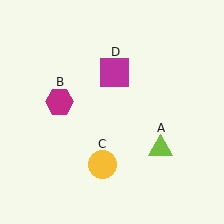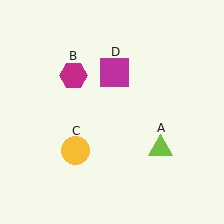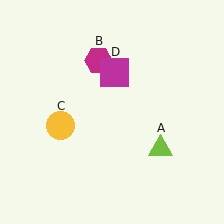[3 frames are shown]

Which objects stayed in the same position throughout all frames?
Lime triangle (object A) and magenta square (object D) remained stationary.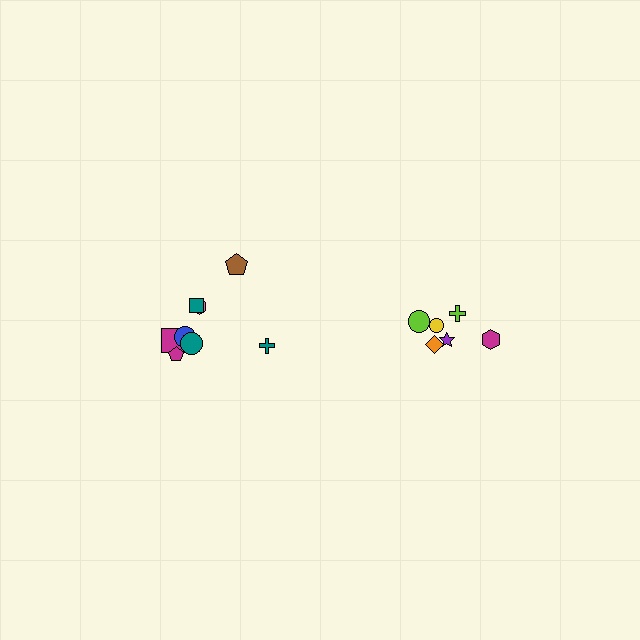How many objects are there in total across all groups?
There are 14 objects.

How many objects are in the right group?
There are 6 objects.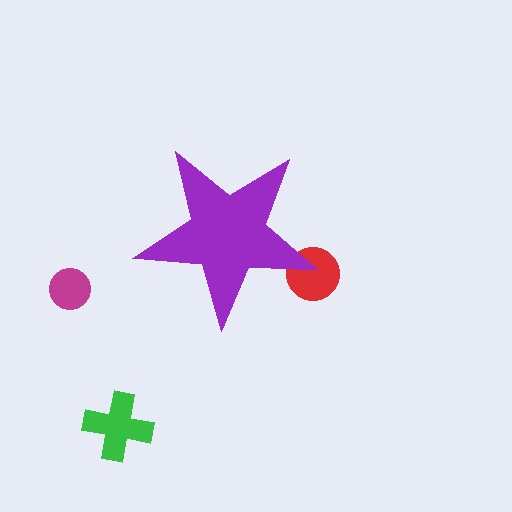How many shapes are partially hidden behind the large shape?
1 shape is partially hidden.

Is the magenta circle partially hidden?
No, the magenta circle is fully visible.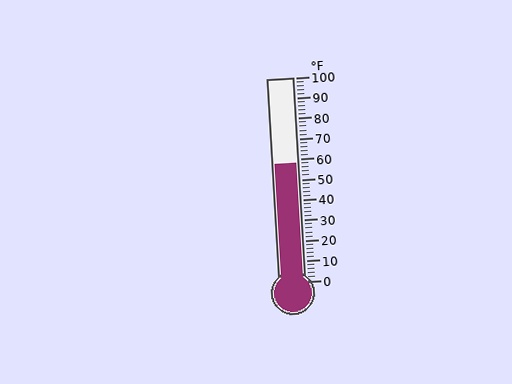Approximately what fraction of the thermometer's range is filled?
The thermometer is filled to approximately 60% of its range.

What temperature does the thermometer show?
The thermometer shows approximately 58°F.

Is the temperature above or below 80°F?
The temperature is below 80°F.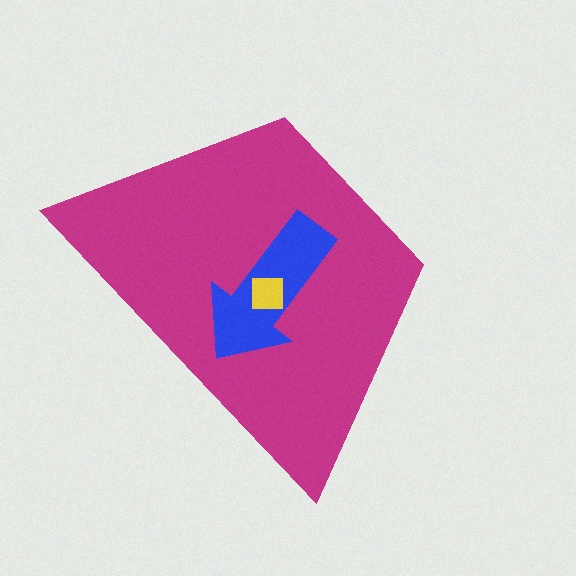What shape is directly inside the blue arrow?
The yellow square.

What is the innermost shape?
The yellow square.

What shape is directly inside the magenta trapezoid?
The blue arrow.